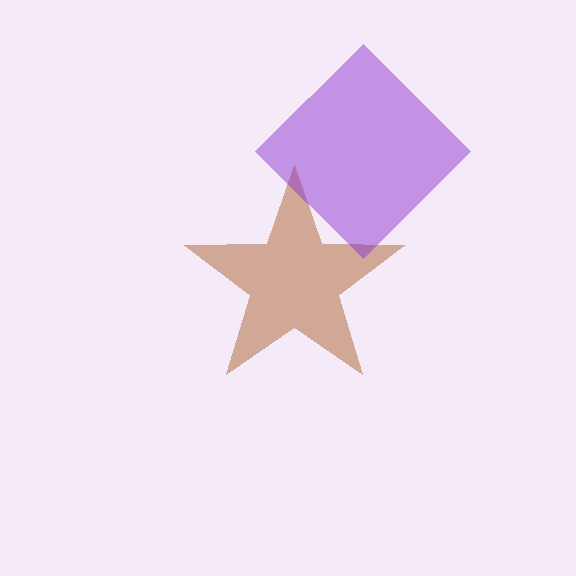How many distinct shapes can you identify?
There are 2 distinct shapes: a brown star, a purple diamond.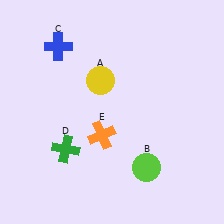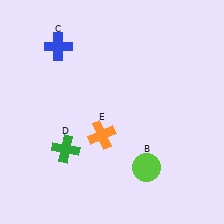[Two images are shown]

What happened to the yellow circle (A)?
The yellow circle (A) was removed in Image 2. It was in the top-left area of Image 1.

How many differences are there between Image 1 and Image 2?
There is 1 difference between the two images.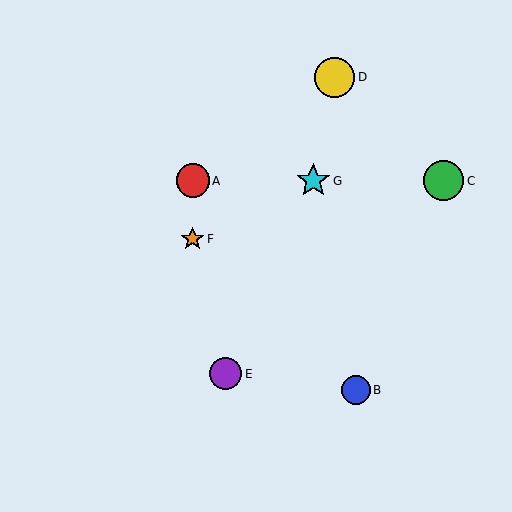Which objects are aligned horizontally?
Objects A, C, G are aligned horizontally.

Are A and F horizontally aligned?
No, A is at y≈181 and F is at y≈239.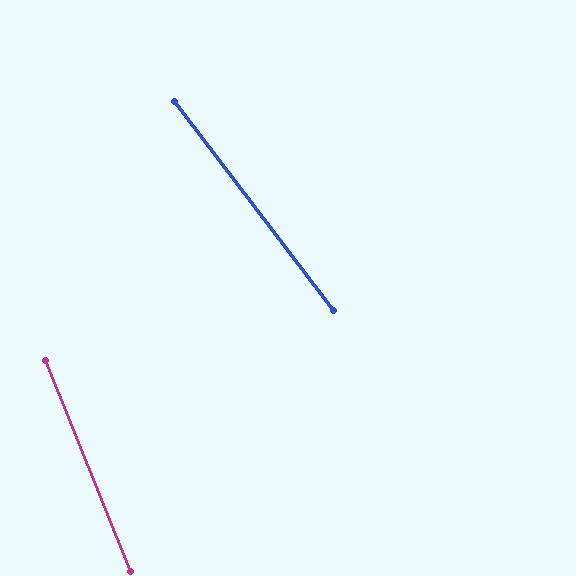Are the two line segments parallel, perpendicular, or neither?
Neither parallel nor perpendicular — they differ by about 15°.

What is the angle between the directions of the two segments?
Approximately 15 degrees.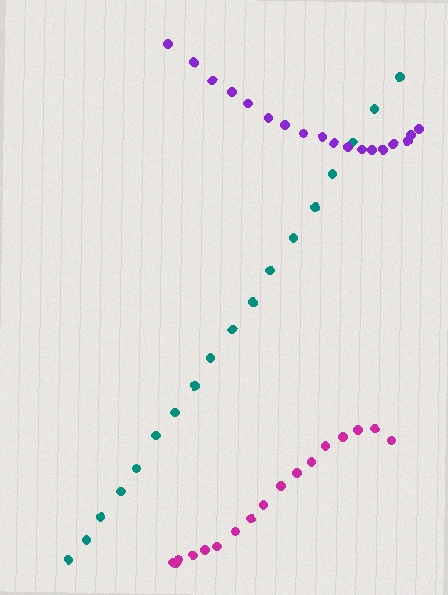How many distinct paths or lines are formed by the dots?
There are 3 distinct paths.